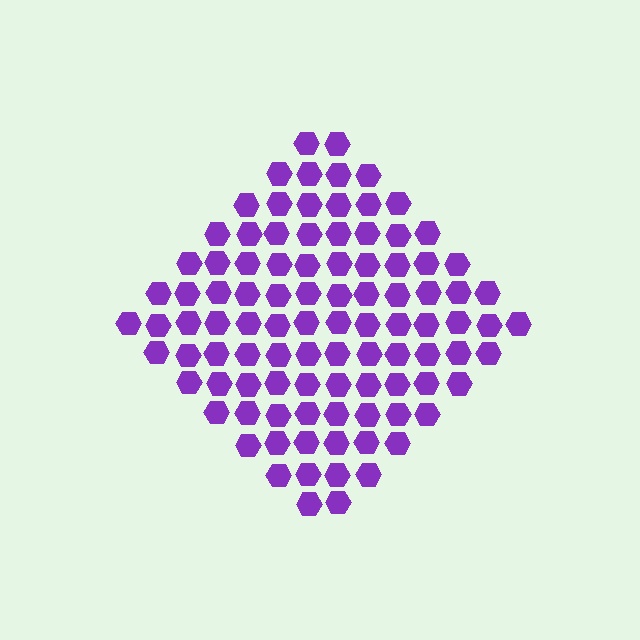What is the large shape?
The large shape is a diamond.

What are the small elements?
The small elements are hexagons.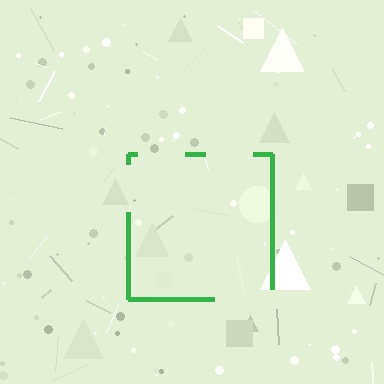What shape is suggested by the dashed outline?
The dashed outline suggests a square.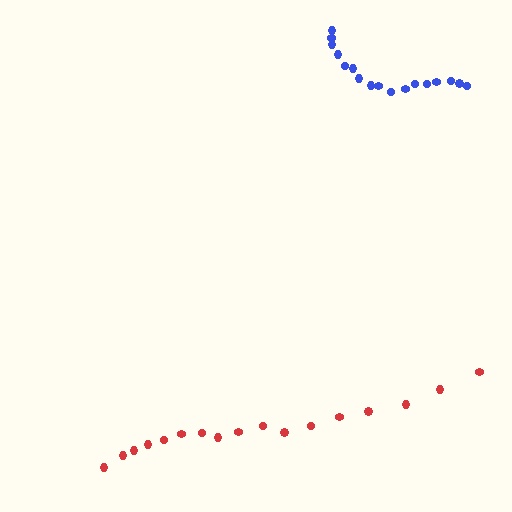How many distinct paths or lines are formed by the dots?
There are 2 distinct paths.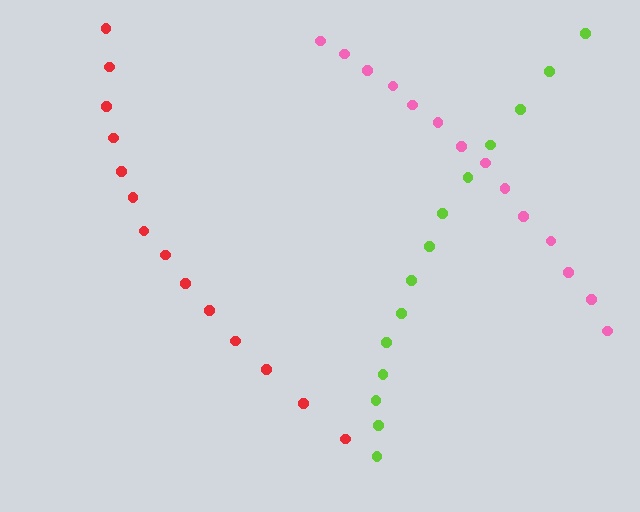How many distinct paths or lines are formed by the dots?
There are 3 distinct paths.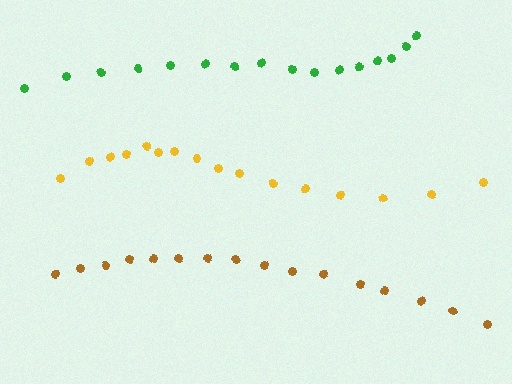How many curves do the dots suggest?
There are 3 distinct paths.